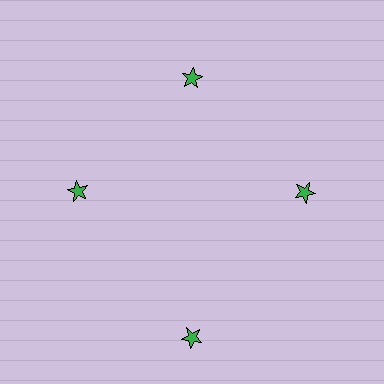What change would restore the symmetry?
The symmetry would be restored by moving it inward, back onto the ring so that all 4 stars sit at equal angles and equal distance from the center.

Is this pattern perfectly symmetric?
No. The 4 green stars are arranged in a ring, but one element near the 6 o'clock position is pushed outward from the center, breaking the 4-fold rotational symmetry.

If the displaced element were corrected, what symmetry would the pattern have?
It would have 4-fold rotational symmetry — the pattern would map onto itself every 90 degrees.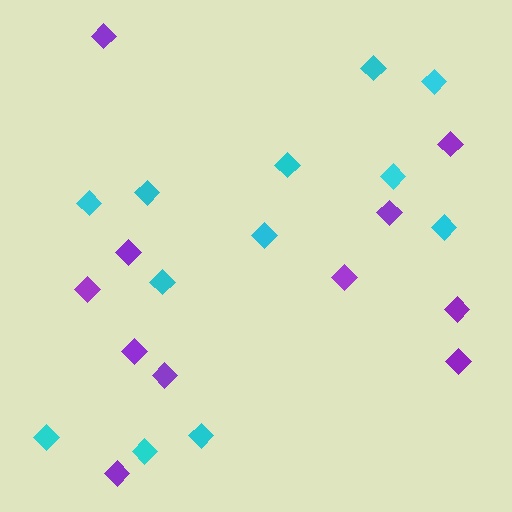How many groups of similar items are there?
There are 2 groups: one group of cyan diamonds (12) and one group of purple diamonds (11).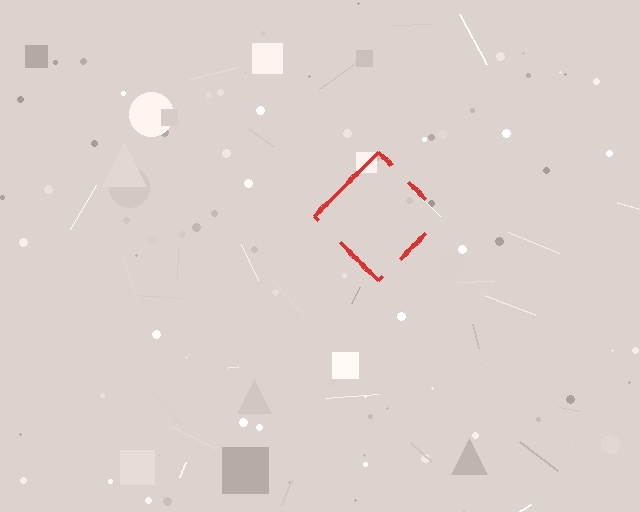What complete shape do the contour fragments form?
The contour fragments form a diamond.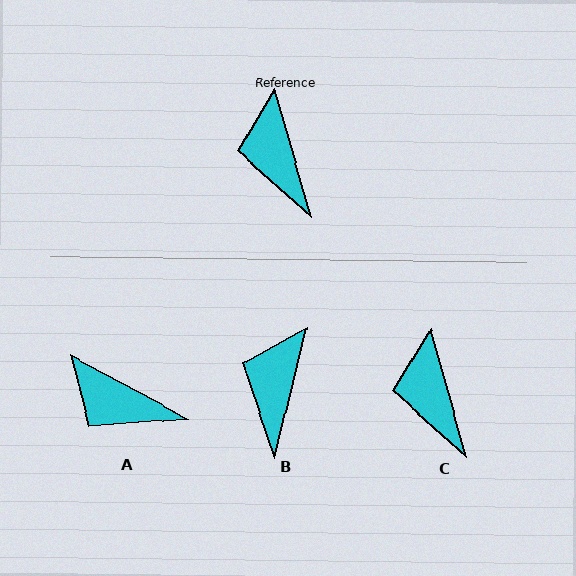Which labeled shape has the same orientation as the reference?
C.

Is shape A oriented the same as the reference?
No, it is off by about 46 degrees.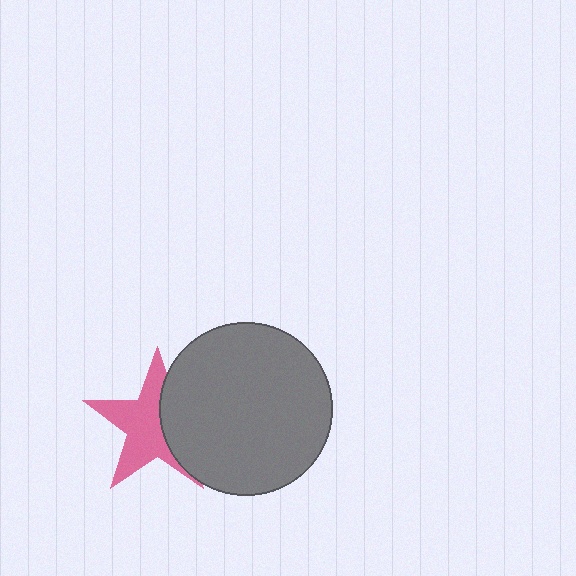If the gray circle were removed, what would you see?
You would see the complete pink star.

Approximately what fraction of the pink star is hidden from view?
Roughly 38% of the pink star is hidden behind the gray circle.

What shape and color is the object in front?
The object in front is a gray circle.